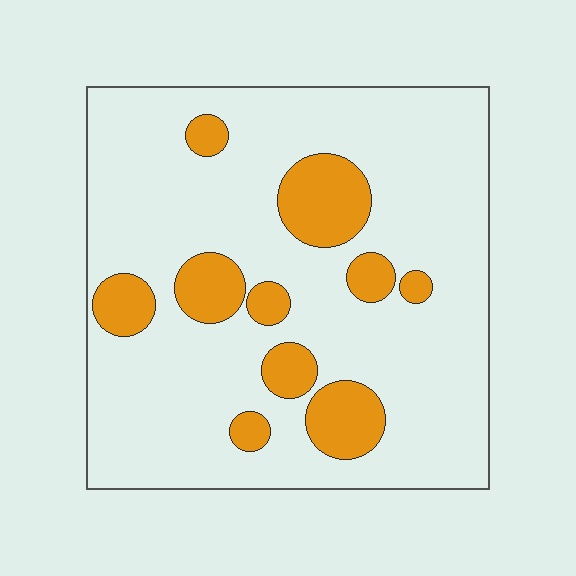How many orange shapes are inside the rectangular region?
10.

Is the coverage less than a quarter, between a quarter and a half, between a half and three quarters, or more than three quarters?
Less than a quarter.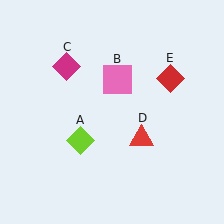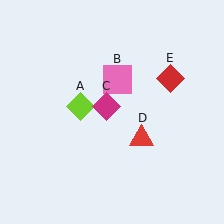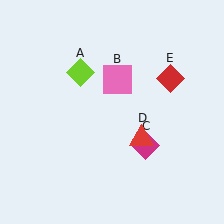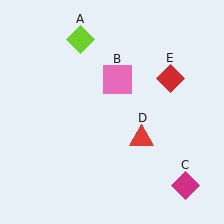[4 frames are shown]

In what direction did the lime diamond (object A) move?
The lime diamond (object A) moved up.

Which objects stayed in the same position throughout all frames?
Pink square (object B) and red triangle (object D) and red diamond (object E) remained stationary.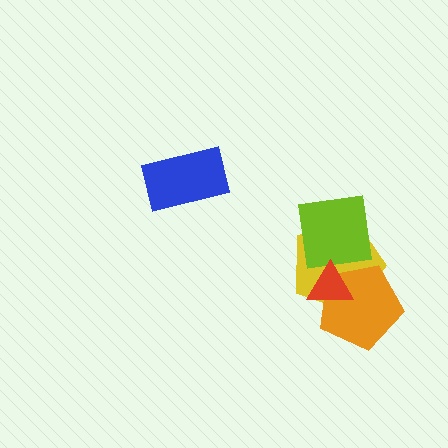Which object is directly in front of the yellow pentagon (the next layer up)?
The orange pentagon is directly in front of the yellow pentagon.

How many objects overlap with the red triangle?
2 objects overlap with the red triangle.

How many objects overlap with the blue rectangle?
0 objects overlap with the blue rectangle.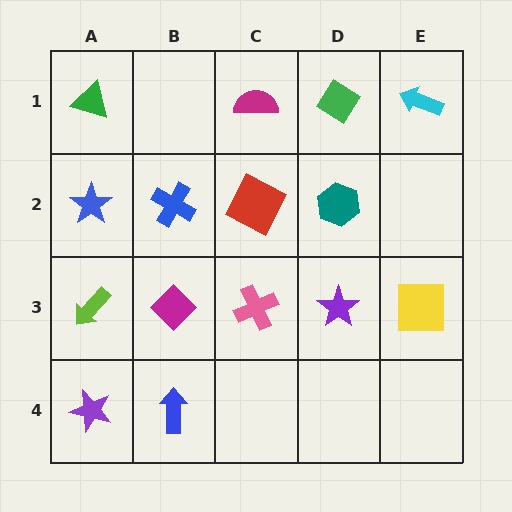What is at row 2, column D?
A teal hexagon.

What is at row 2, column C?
A red square.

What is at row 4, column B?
A blue arrow.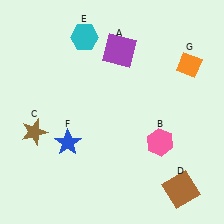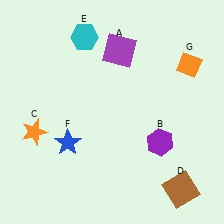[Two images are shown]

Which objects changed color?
B changed from pink to purple. C changed from brown to orange.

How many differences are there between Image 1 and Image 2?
There are 2 differences between the two images.